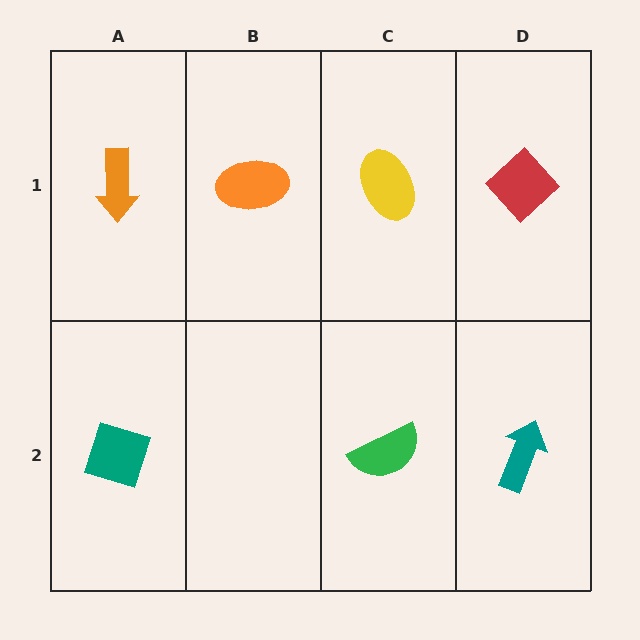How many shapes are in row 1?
4 shapes.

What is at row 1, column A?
An orange arrow.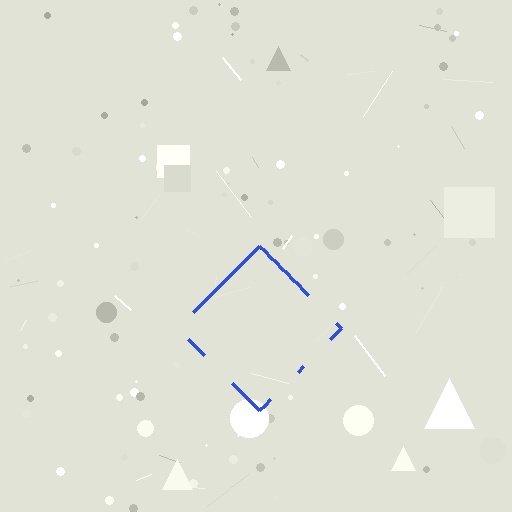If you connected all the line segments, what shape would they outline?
They would outline a diamond.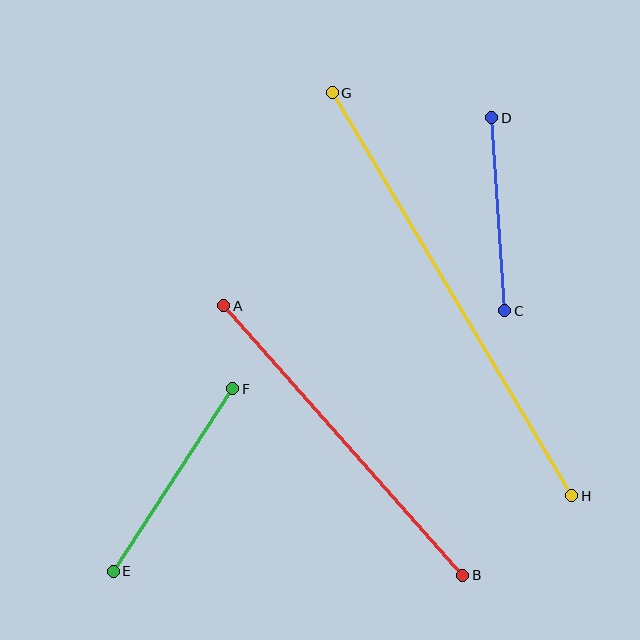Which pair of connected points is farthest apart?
Points G and H are farthest apart.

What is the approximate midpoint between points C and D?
The midpoint is at approximately (498, 214) pixels.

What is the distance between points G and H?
The distance is approximately 469 pixels.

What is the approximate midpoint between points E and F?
The midpoint is at approximately (173, 480) pixels.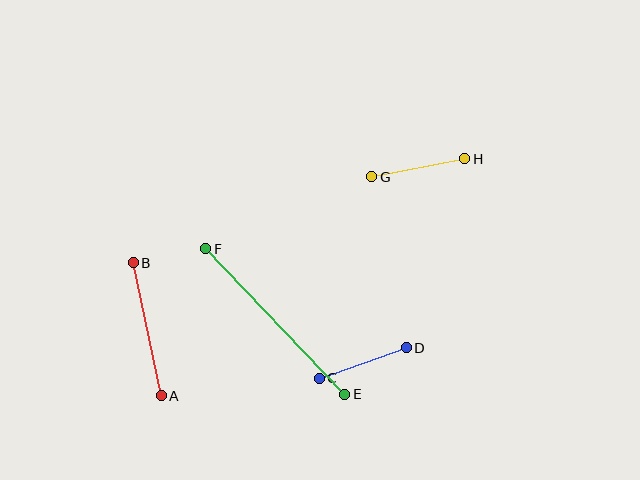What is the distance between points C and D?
The distance is approximately 92 pixels.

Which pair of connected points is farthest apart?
Points E and F are farthest apart.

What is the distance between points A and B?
The distance is approximately 136 pixels.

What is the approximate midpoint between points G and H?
The midpoint is at approximately (418, 168) pixels.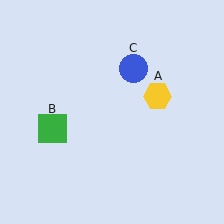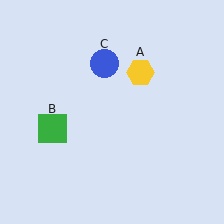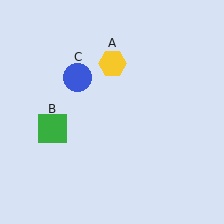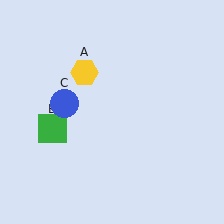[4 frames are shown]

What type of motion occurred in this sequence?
The yellow hexagon (object A), blue circle (object C) rotated counterclockwise around the center of the scene.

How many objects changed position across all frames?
2 objects changed position: yellow hexagon (object A), blue circle (object C).